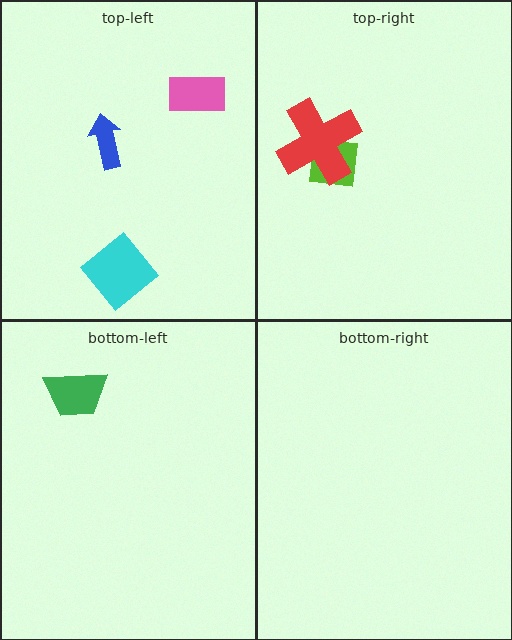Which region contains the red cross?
The top-right region.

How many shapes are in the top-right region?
2.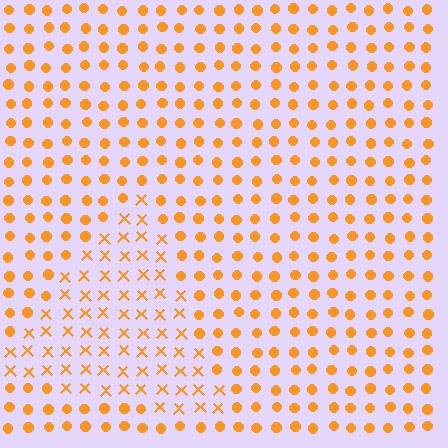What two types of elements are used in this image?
The image uses X marks inside the triangle region and circles outside it.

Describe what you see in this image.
The image is filled with small orange elements arranged in a uniform grid. A triangle-shaped region contains X marks, while the surrounding area contains circles. The boundary is defined purely by the change in element shape.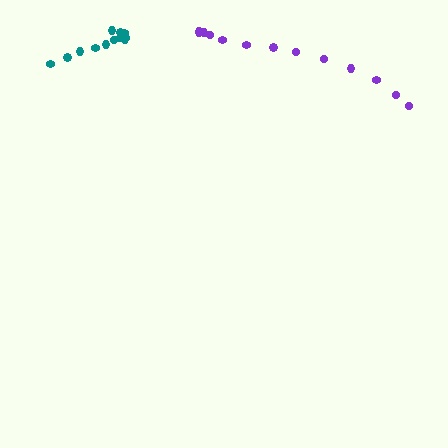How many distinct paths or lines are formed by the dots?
There are 2 distinct paths.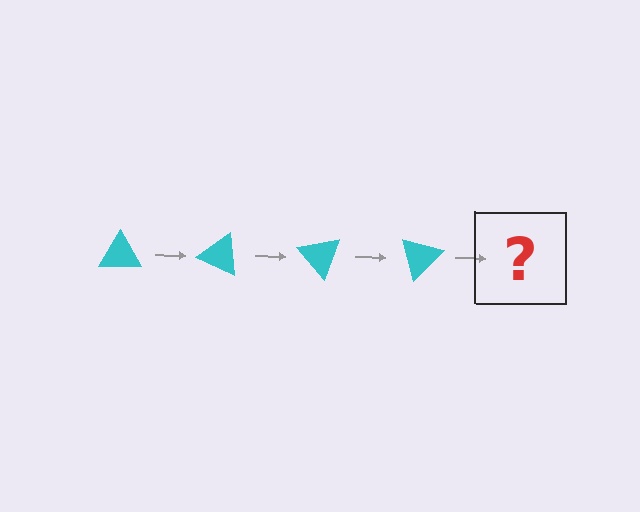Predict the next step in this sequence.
The next step is a cyan triangle rotated 100 degrees.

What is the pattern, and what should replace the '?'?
The pattern is that the triangle rotates 25 degrees each step. The '?' should be a cyan triangle rotated 100 degrees.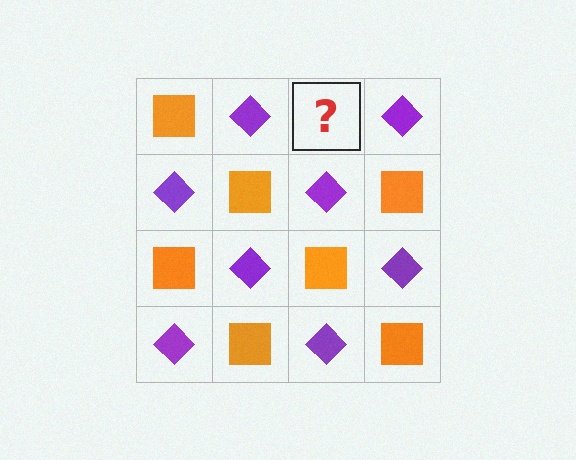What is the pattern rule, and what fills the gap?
The rule is that it alternates orange square and purple diamond in a checkerboard pattern. The gap should be filled with an orange square.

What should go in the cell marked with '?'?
The missing cell should contain an orange square.